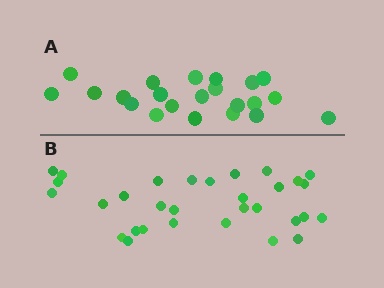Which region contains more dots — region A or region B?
Region B (the bottom region) has more dots.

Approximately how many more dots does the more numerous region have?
Region B has roughly 8 or so more dots than region A.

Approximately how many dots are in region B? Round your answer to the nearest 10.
About 30 dots. (The exact count is 31, which rounds to 30.)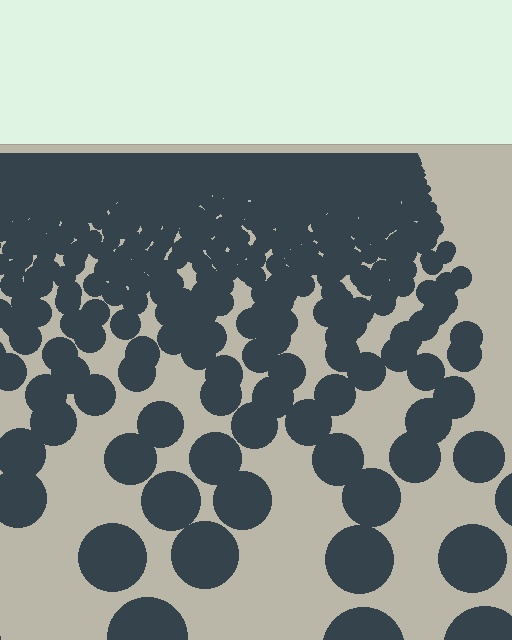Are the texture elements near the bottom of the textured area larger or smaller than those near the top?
Larger. Near the bottom, elements are closer to the viewer and appear at a bigger on-screen size.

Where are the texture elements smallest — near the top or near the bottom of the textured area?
Near the top.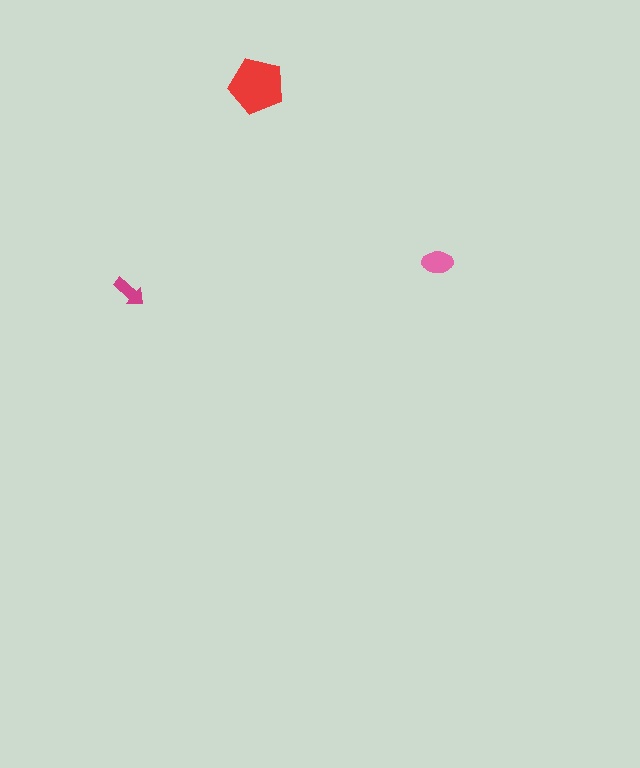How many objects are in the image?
There are 3 objects in the image.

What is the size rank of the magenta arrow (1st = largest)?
3rd.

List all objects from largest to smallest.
The red pentagon, the pink ellipse, the magenta arrow.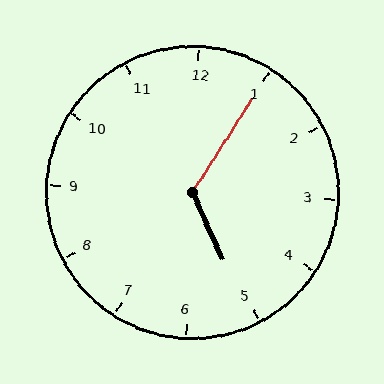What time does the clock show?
5:05.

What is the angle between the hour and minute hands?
Approximately 122 degrees.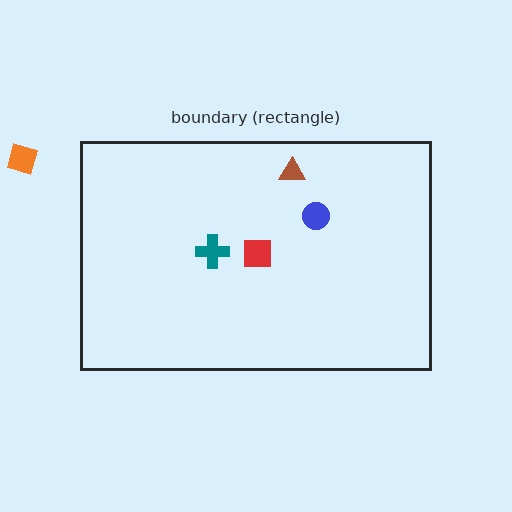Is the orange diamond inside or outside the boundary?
Outside.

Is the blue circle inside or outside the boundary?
Inside.